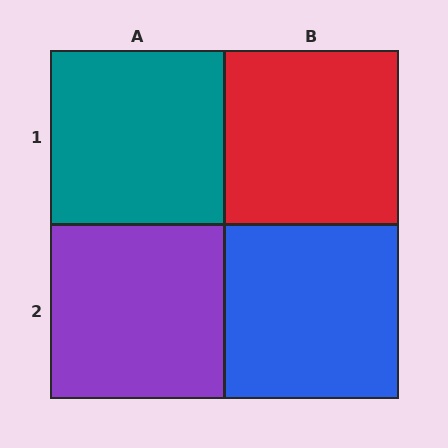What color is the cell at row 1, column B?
Red.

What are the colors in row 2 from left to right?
Purple, blue.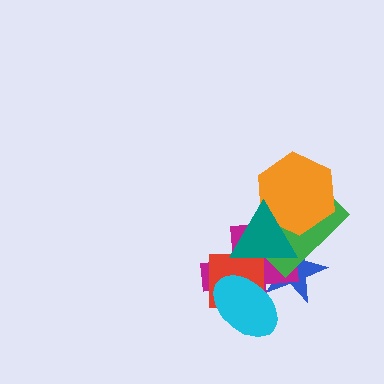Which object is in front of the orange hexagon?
The teal triangle is in front of the orange hexagon.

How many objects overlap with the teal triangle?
5 objects overlap with the teal triangle.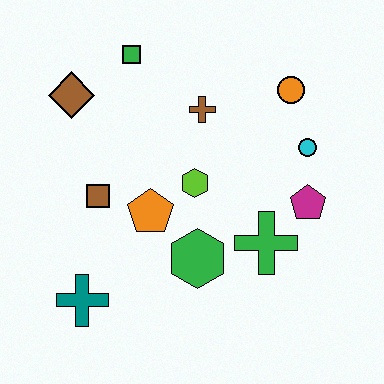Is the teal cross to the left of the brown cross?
Yes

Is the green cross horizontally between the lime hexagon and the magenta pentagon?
Yes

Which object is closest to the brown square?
The orange pentagon is closest to the brown square.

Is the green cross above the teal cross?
Yes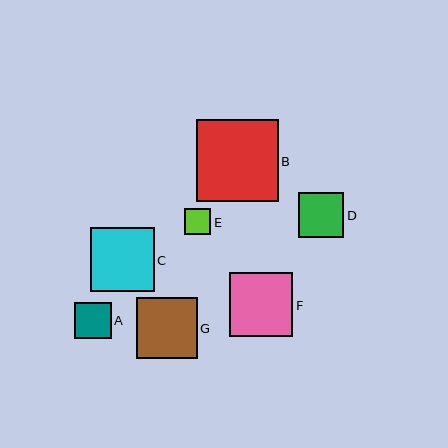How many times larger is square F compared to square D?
Square F is approximately 1.4 times the size of square D.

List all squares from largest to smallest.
From largest to smallest: B, C, F, G, D, A, E.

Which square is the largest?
Square B is the largest with a size of approximately 82 pixels.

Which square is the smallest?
Square E is the smallest with a size of approximately 26 pixels.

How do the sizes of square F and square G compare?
Square F and square G are approximately the same size.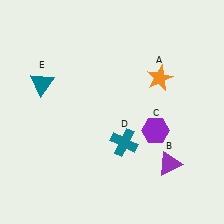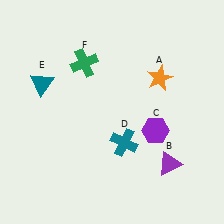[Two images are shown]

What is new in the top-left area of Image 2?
A green cross (F) was added in the top-left area of Image 2.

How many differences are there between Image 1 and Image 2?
There is 1 difference between the two images.